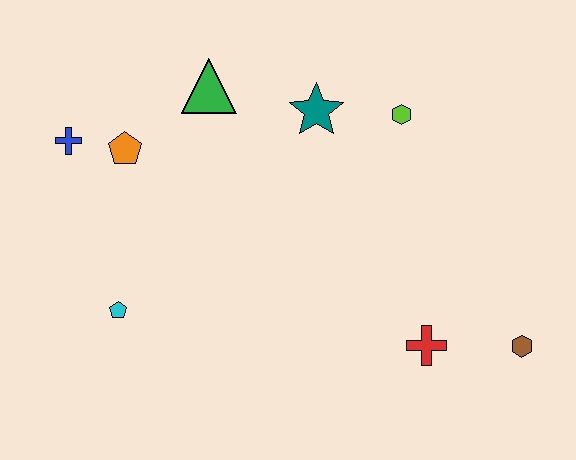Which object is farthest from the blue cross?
The brown hexagon is farthest from the blue cross.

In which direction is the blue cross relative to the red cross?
The blue cross is to the left of the red cross.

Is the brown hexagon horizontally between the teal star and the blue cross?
No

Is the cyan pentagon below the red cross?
No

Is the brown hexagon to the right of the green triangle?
Yes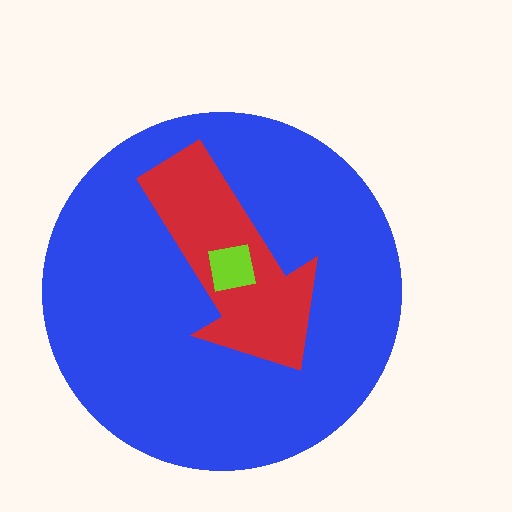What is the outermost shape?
The blue circle.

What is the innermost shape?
The lime square.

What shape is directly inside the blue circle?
The red arrow.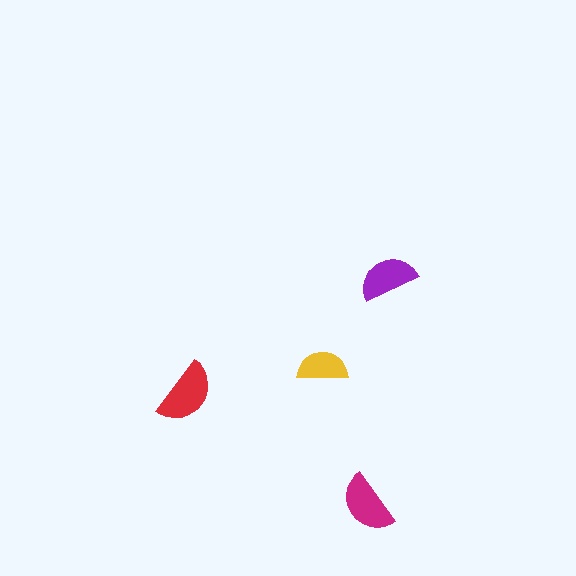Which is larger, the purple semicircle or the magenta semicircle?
The magenta one.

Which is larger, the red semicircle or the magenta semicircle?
The red one.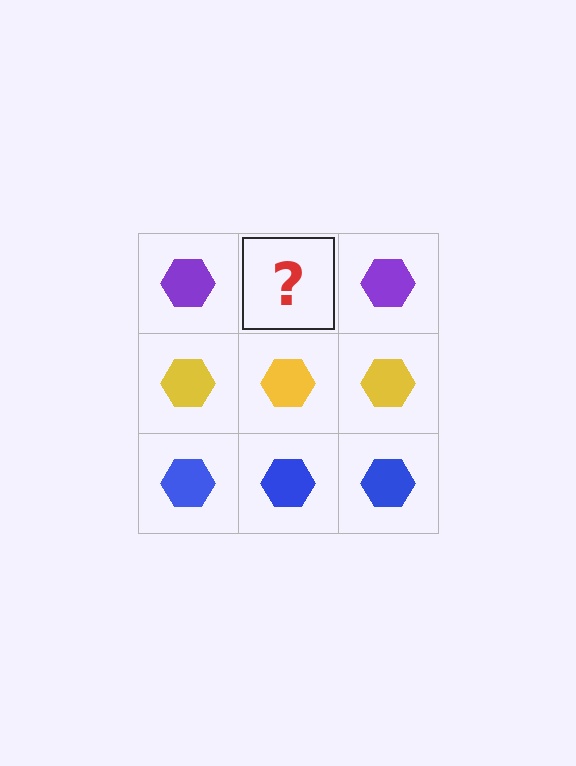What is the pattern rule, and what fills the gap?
The rule is that each row has a consistent color. The gap should be filled with a purple hexagon.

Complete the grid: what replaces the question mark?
The question mark should be replaced with a purple hexagon.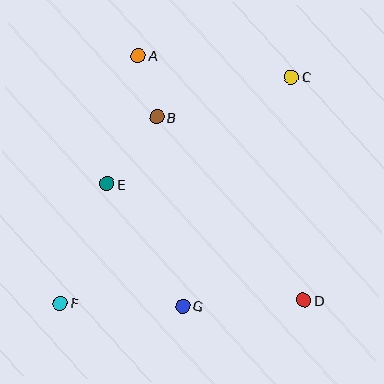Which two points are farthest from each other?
Points C and F are farthest from each other.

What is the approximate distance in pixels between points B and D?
The distance between B and D is approximately 235 pixels.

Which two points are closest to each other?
Points A and B are closest to each other.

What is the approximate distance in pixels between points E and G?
The distance between E and G is approximately 144 pixels.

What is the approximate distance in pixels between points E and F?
The distance between E and F is approximately 128 pixels.